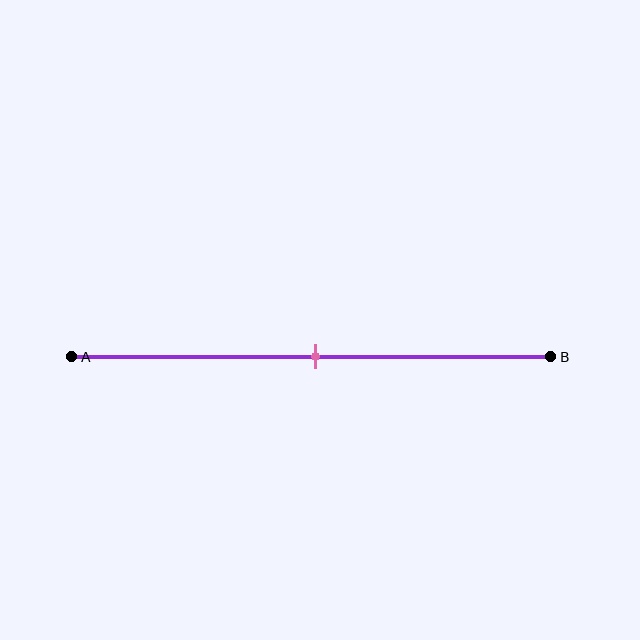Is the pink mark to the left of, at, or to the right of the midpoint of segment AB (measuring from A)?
The pink mark is approximately at the midpoint of segment AB.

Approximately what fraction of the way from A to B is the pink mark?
The pink mark is approximately 50% of the way from A to B.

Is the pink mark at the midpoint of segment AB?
Yes, the mark is approximately at the midpoint.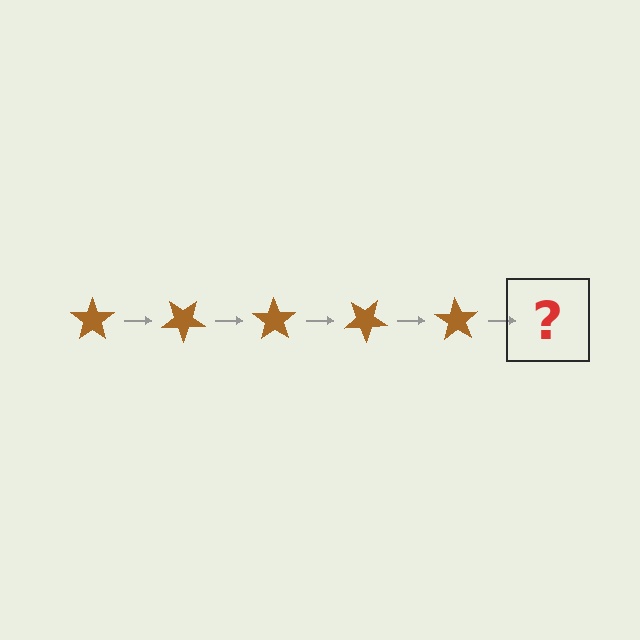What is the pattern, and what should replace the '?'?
The pattern is that the star rotates 35 degrees each step. The '?' should be a brown star rotated 175 degrees.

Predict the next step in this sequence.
The next step is a brown star rotated 175 degrees.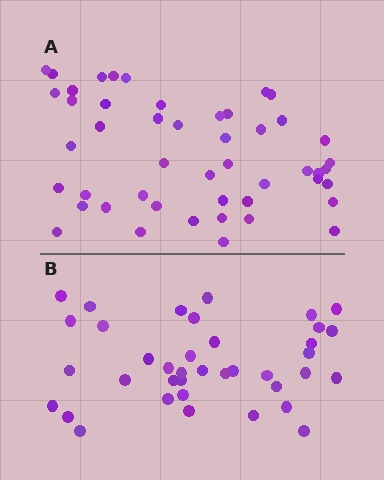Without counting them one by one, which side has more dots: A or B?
Region A (the top region) has more dots.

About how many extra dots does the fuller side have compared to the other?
Region A has roughly 10 or so more dots than region B.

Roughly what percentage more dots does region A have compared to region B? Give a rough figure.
About 25% more.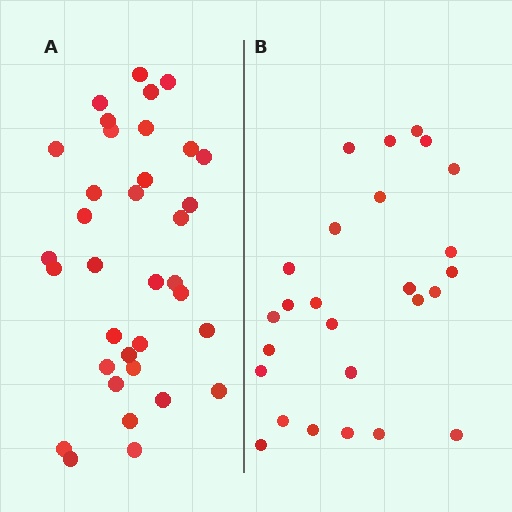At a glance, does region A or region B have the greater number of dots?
Region A (the left region) has more dots.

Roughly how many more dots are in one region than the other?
Region A has roughly 8 or so more dots than region B.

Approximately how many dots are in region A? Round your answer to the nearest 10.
About 40 dots. (The exact count is 35, which rounds to 40.)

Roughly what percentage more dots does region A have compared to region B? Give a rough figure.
About 35% more.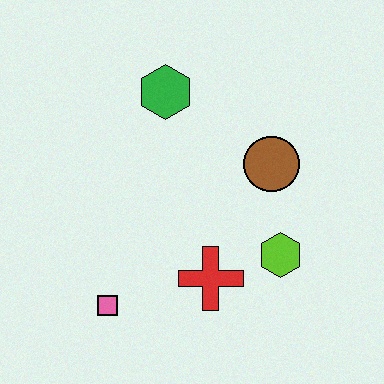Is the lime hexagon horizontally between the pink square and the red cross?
No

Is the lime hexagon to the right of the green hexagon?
Yes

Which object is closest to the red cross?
The lime hexagon is closest to the red cross.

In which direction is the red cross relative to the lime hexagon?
The red cross is to the left of the lime hexagon.